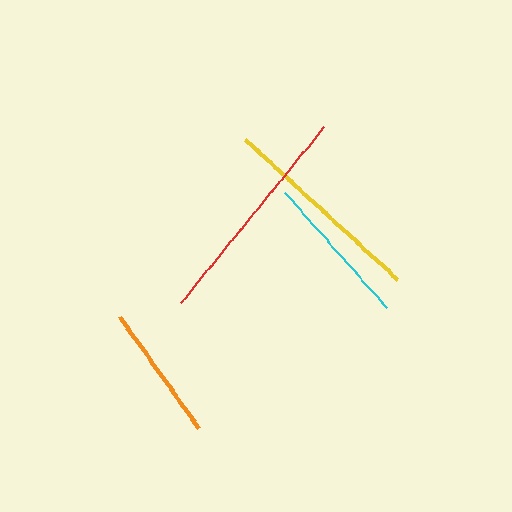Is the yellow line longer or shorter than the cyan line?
The yellow line is longer than the cyan line.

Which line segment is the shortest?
The orange line is the shortest at approximately 138 pixels.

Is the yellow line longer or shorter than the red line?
The red line is longer than the yellow line.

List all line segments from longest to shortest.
From longest to shortest: red, yellow, cyan, orange.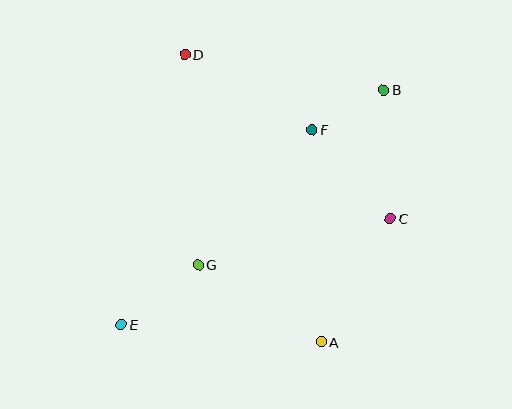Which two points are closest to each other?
Points B and F are closest to each other.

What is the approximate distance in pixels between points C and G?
The distance between C and G is approximately 197 pixels.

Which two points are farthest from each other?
Points B and E are farthest from each other.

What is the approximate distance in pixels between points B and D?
The distance between B and D is approximately 202 pixels.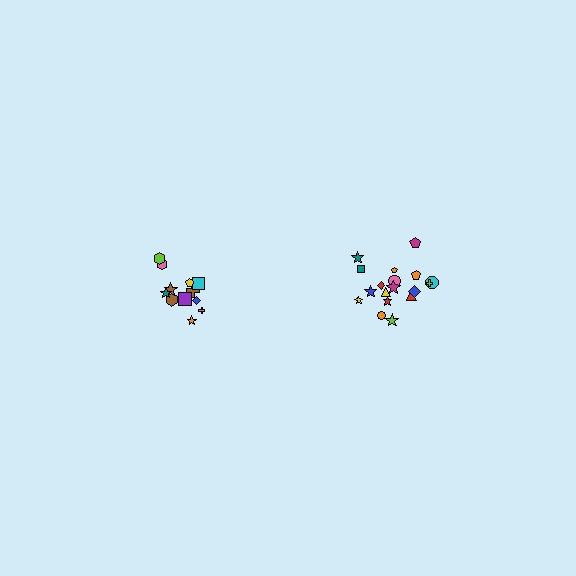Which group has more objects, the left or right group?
The right group.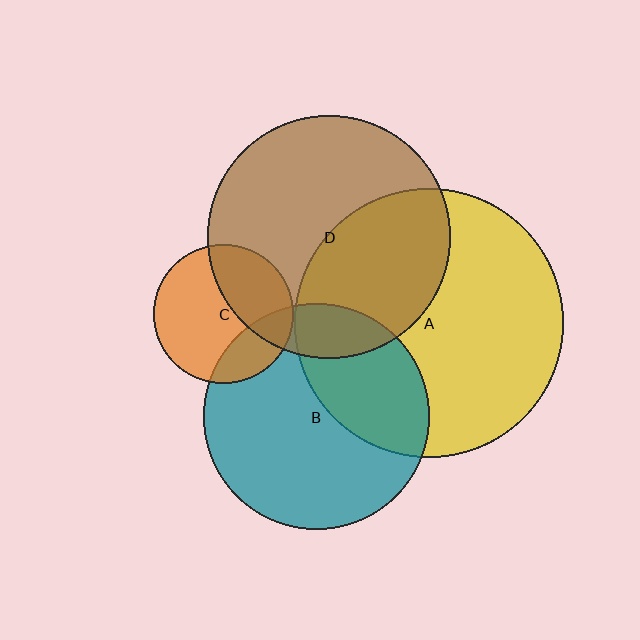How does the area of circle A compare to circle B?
Approximately 1.4 times.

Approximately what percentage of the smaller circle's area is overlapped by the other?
Approximately 25%.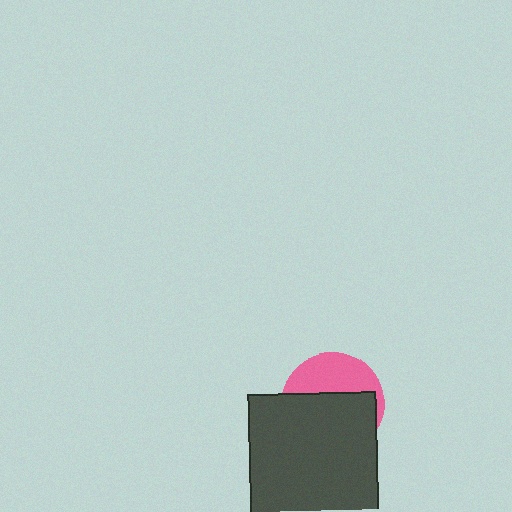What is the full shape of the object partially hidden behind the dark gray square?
The partially hidden object is a pink circle.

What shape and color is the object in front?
The object in front is a dark gray square.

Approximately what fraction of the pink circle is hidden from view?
Roughly 62% of the pink circle is hidden behind the dark gray square.